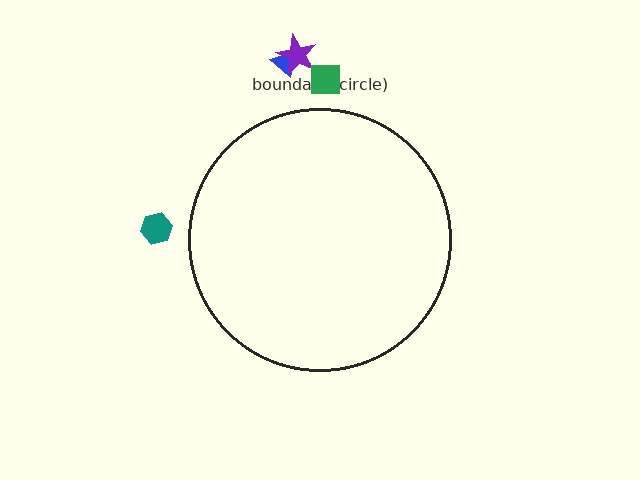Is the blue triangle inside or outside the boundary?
Outside.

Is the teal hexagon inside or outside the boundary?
Outside.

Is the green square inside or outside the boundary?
Outside.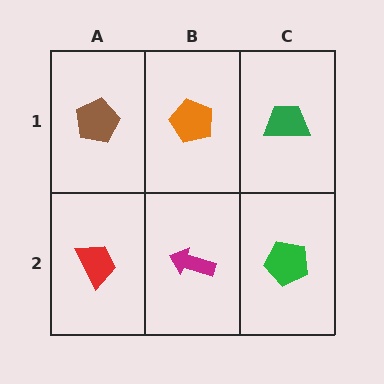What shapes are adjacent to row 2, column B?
An orange pentagon (row 1, column B), a red trapezoid (row 2, column A), a green pentagon (row 2, column C).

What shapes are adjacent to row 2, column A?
A brown pentagon (row 1, column A), a magenta arrow (row 2, column B).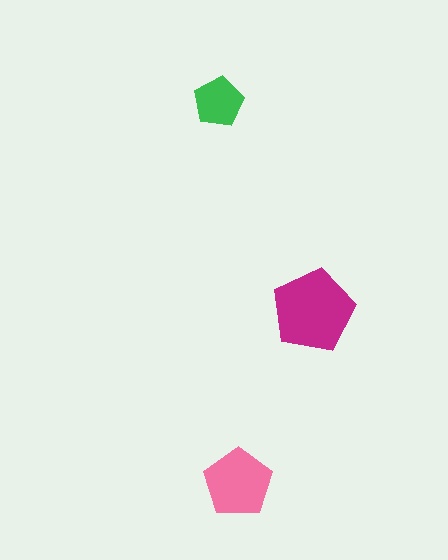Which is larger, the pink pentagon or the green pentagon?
The pink one.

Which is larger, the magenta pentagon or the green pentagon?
The magenta one.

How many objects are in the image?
There are 3 objects in the image.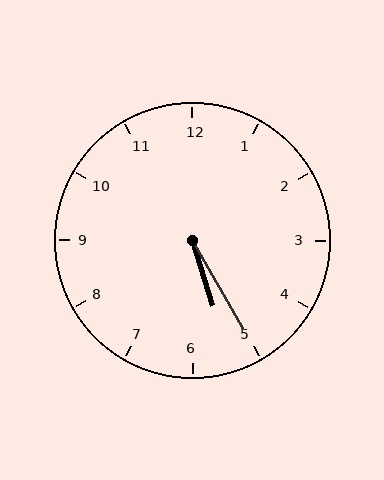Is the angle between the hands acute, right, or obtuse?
It is acute.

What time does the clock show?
5:25.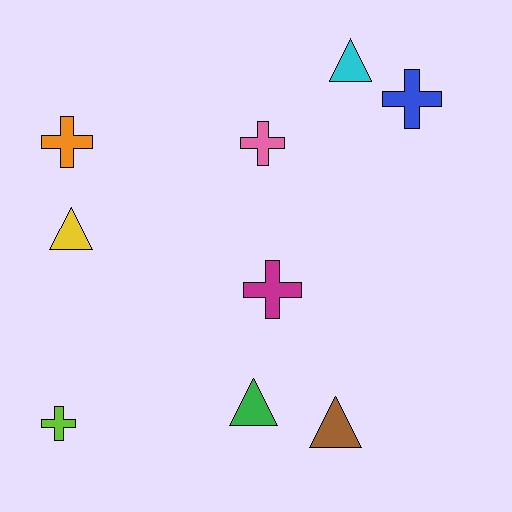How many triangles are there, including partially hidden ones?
There are 4 triangles.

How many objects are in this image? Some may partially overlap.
There are 9 objects.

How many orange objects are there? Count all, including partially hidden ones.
There is 1 orange object.